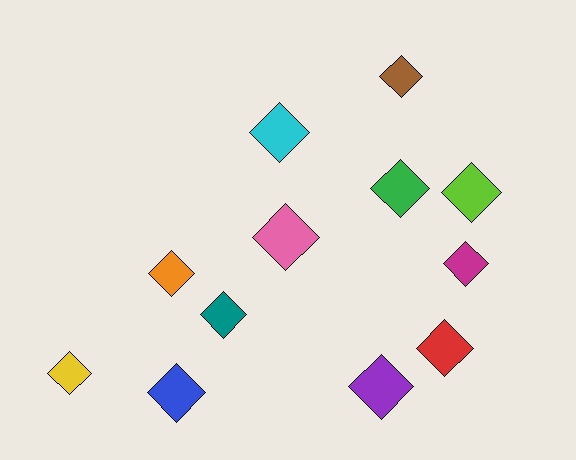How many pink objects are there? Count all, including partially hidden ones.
There is 1 pink object.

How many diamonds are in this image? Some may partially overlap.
There are 12 diamonds.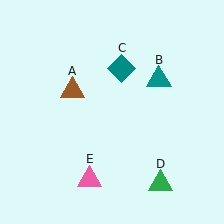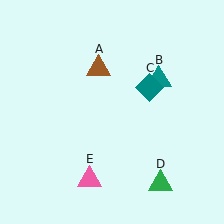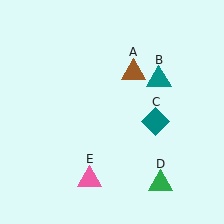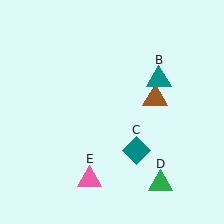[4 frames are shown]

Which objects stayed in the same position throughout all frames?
Teal triangle (object B) and green triangle (object D) and pink triangle (object E) remained stationary.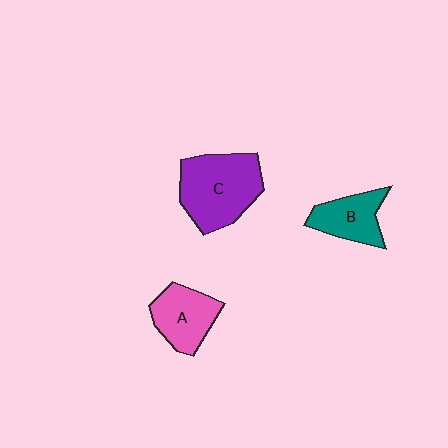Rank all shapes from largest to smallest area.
From largest to smallest: C (purple), A (pink), B (teal).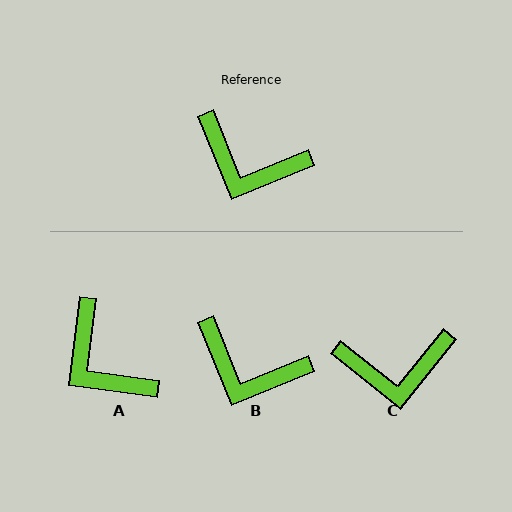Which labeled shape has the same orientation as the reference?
B.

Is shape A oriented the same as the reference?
No, it is off by about 30 degrees.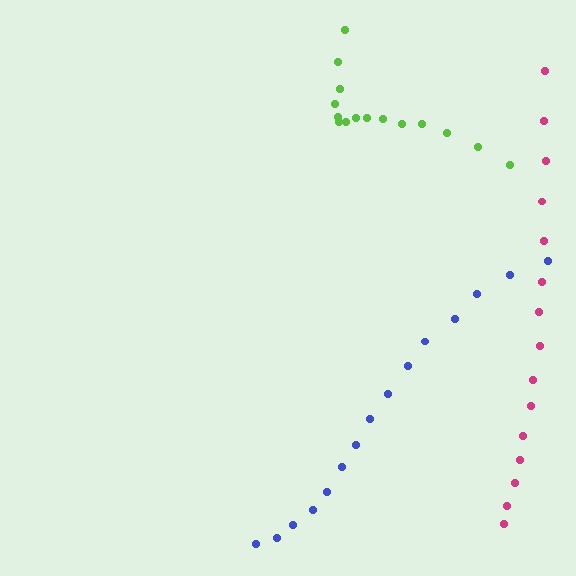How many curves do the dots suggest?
There are 3 distinct paths.